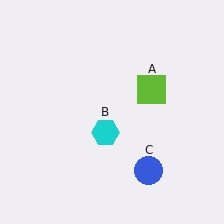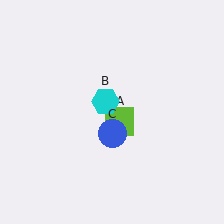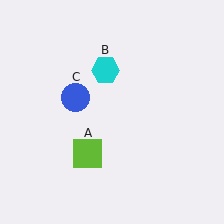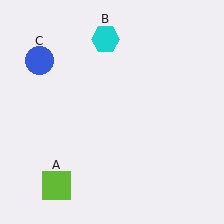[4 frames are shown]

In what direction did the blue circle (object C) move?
The blue circle (object C) moved up and to the left.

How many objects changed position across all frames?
3 objects changed position: lime square (object A), cyan hexagon (object B), blue circle (object C).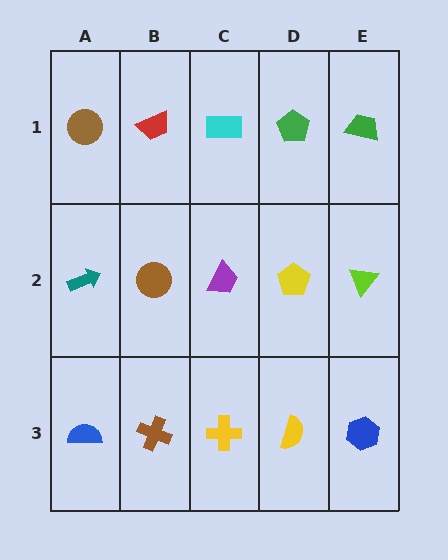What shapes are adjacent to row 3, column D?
A yellow pentagon (row 2, column D), a yellow cross (row 3, column C), a blue hexagon (row 3, column E).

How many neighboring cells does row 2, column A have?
3.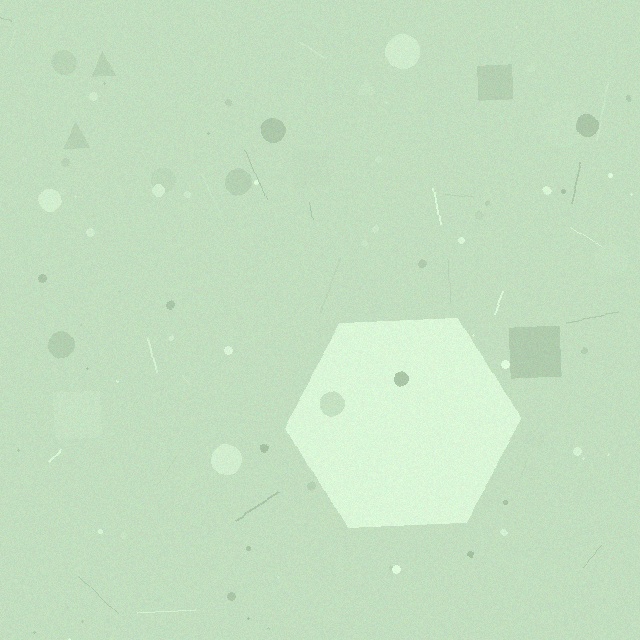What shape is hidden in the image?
A hexagon is hidden in the image.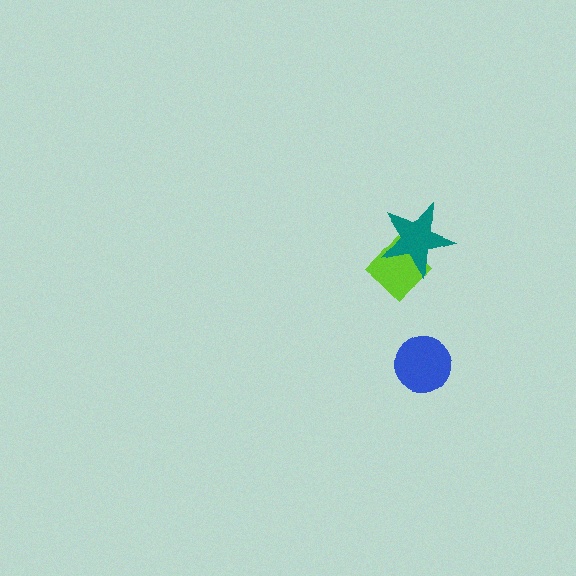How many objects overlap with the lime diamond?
1 object overlaps with the lime diamond.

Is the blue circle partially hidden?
No, no other shape covers it.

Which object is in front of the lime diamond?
The teal star is in front of the lime diamond.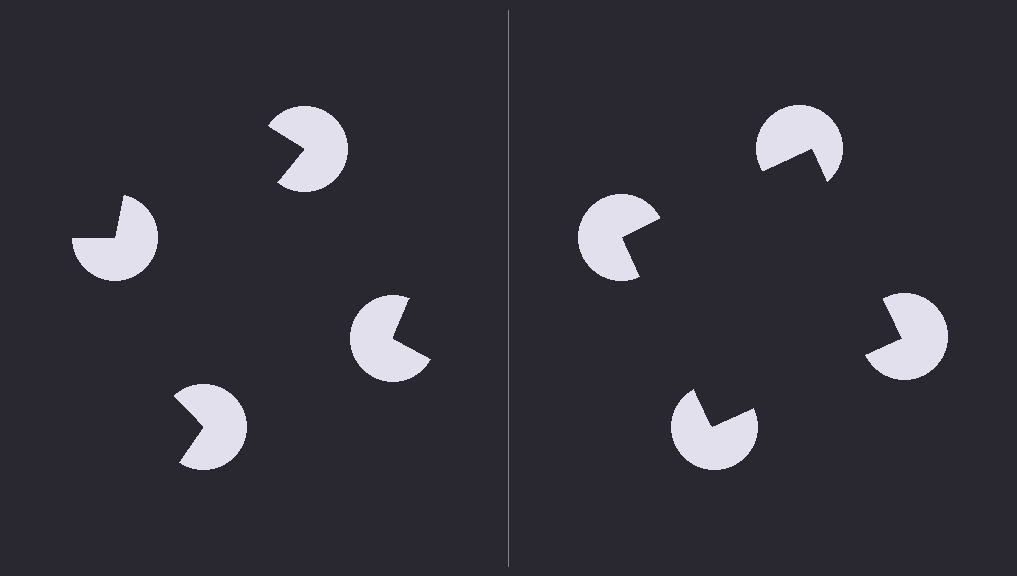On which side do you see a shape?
An illusory square appears on the right side. On the left side the wedge cuts are rotated, so no coherent shape forms.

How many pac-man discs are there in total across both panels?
8 — 4 on each side.